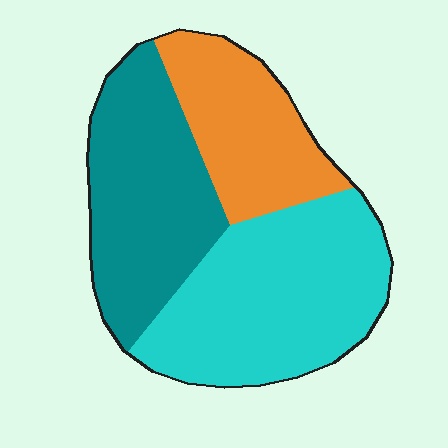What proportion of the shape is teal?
Teal covers around 35% of the shape.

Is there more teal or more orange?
Teal.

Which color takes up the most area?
Cyan, at roughly 40%.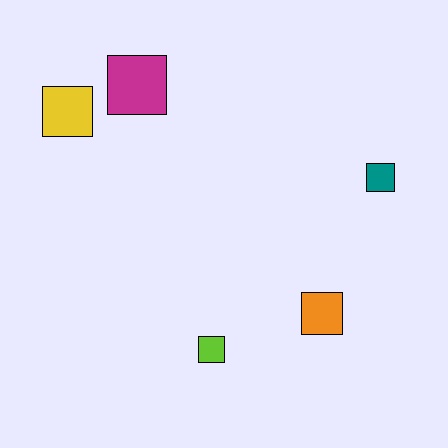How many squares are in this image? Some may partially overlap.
There are 5 squares.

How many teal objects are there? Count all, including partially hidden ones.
There is 1 teal object.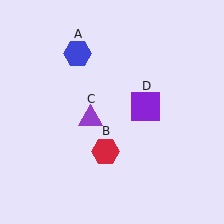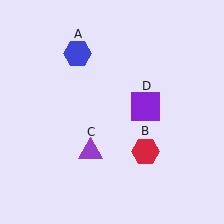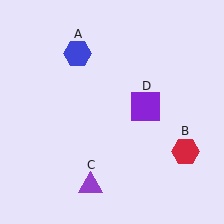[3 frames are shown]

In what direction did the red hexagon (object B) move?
The red hexagon (object B) moved right.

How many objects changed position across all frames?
2 objects changed position: red hexagon (object B), purple triangle (object C).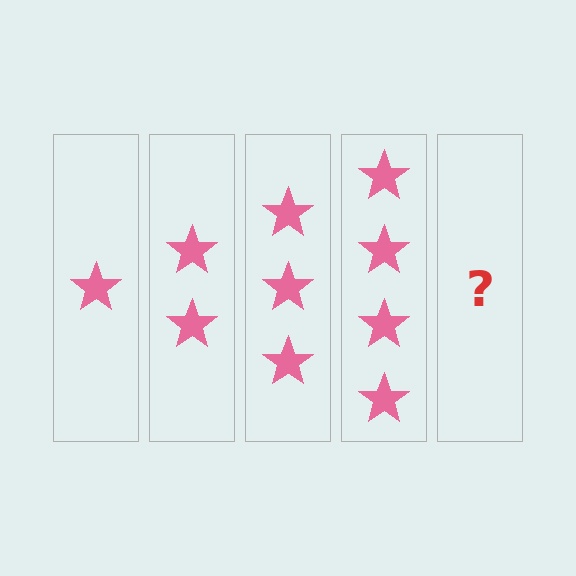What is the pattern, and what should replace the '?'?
The pattern is that each step adds one more star. The '?' should be 5 stars.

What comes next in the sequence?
The next element should be 5 stars.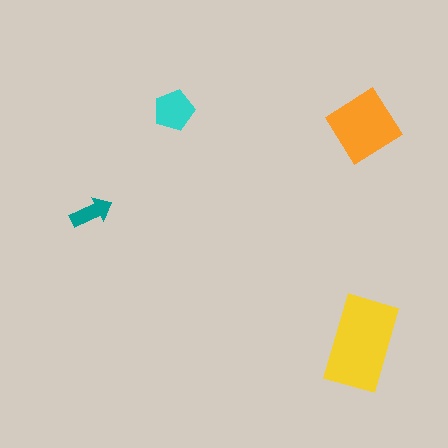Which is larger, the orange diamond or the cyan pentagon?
The orange diamond.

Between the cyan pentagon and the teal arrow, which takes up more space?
The cyan pentagon.